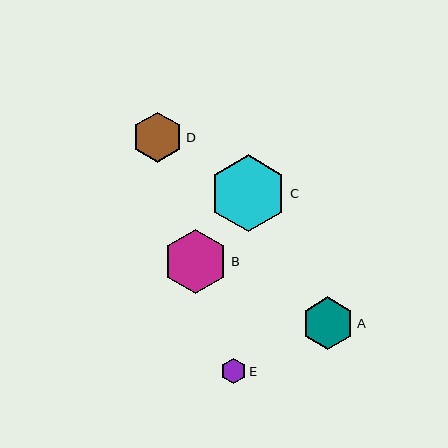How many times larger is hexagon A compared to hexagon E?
Hexagon A is approximately 2.1 times the size of hexagon E.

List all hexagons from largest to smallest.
From largest to smallest: C, B, A, D, E.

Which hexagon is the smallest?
Hexagon E is the smallest with a size of approximately 26 pixels.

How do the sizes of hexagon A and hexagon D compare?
Hexagon A and hexagon D are approximately the same size.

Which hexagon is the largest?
Hexagon C is the largest with a size of approximately 77 pixels.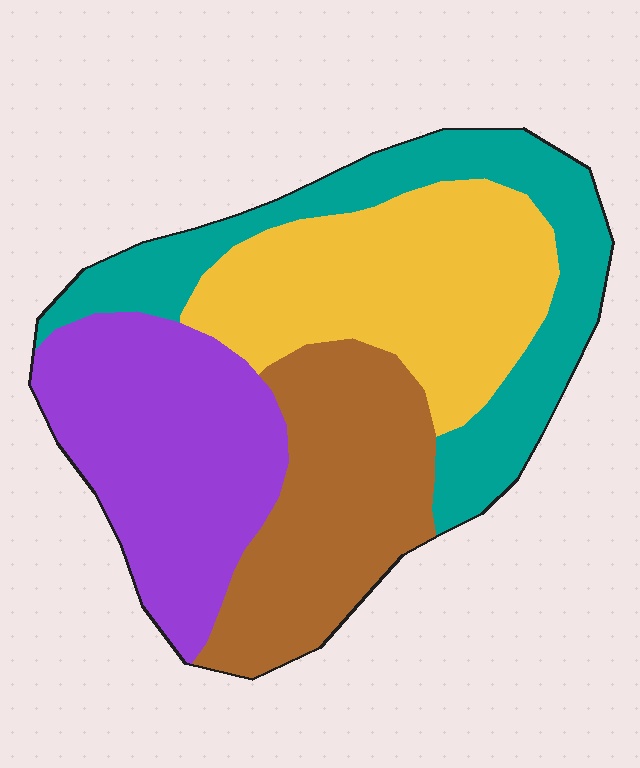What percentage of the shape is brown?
Brown covers around 25% of the shape.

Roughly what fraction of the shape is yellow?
Yellow takes up about one quarter (1/4) of the shape.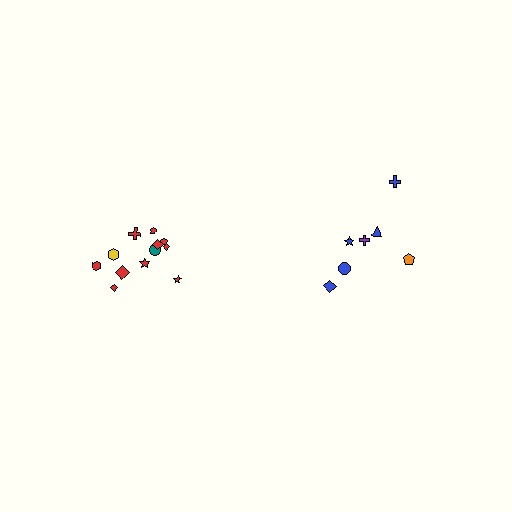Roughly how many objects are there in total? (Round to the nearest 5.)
Roughly 20 objects in total.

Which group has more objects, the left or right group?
The left group.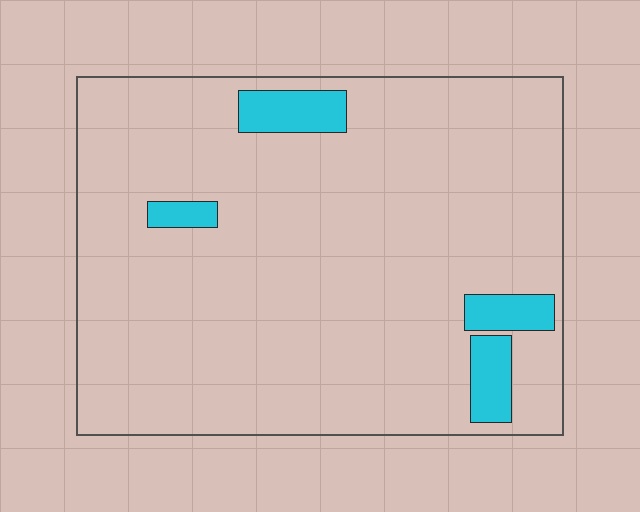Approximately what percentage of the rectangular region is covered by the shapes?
Approximately 10%.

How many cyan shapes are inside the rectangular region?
4.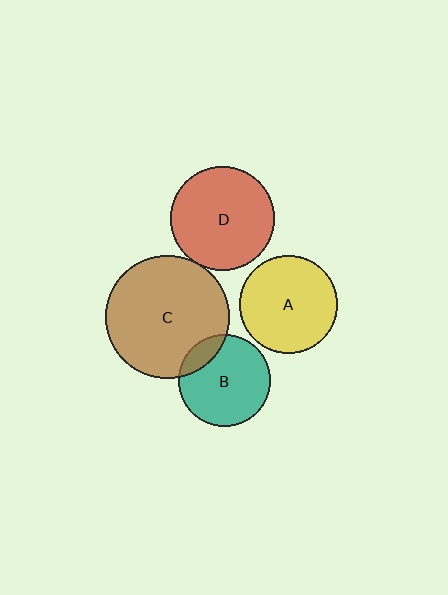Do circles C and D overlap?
Yes.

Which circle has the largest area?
Circle C (brown).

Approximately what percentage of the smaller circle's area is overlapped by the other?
Approximately 5%.